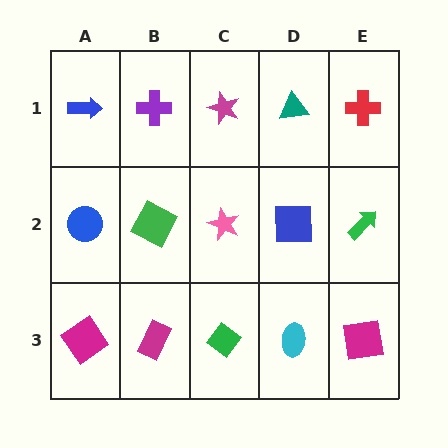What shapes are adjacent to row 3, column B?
A green square (row 2, column B), a magenta diamond (row 3, column A), a green diamond (row 3, column C).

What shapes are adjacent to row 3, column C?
A pink star (row 2, column C), a magenta rectangle (row 3, column B), a cyan ellipse (row 3, column D).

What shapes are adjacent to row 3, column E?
A green arrow (row 2, column E), a cyan ellipse (row 3, column D).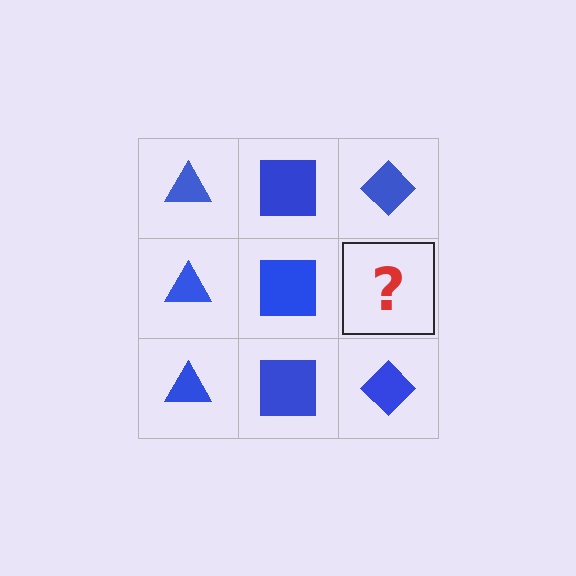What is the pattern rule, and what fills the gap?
The rule is that each column has a consistent shape. The gap should be filled with a blue diamond.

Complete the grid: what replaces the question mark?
The question mark should be replaced with a blue diamond.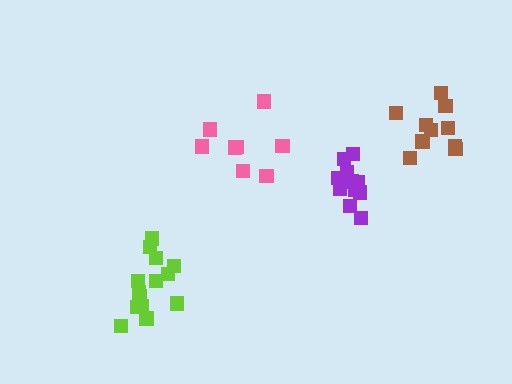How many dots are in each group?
Group 1: 8 dots, Group 2: 13 dots, Group 3: 10 dots, Group 4: 14 dots (45 total).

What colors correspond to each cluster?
The clusters are colored: pink, purple, brown, lime.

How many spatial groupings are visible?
There are 4 spatial groupings.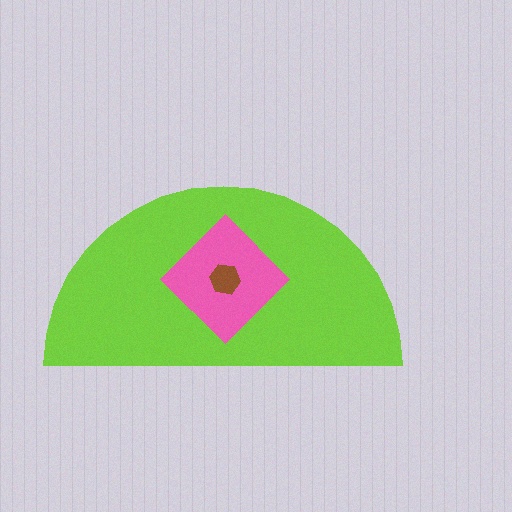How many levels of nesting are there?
3.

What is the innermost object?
The brown hexagon.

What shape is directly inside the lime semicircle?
The pink diamond.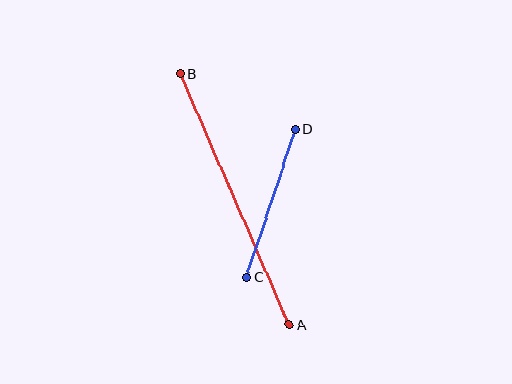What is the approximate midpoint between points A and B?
The midpoint is at approximately (235, 200) pixels.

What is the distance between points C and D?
The distance is approximately 156 pixels.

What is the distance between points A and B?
The distance is approximately 274 pixels.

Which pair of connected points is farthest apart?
Points A and B are farthest apart.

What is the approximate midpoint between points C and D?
The midpoint is at approximately (271, 204) pixels.